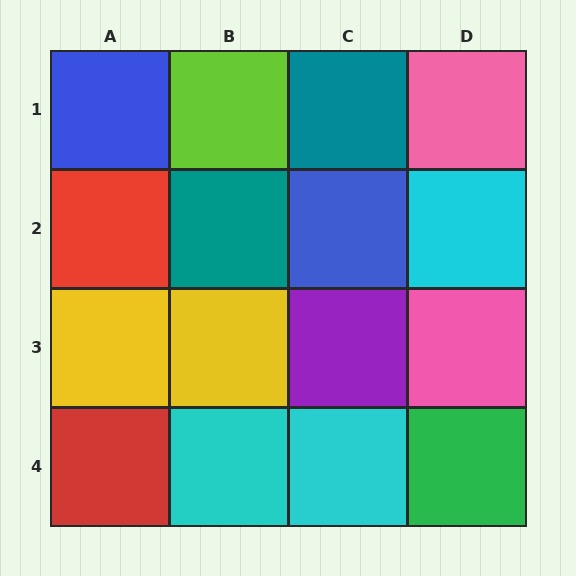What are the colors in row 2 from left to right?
Red, teal, blue, cyan.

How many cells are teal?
2 cells are teal.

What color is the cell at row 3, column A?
Yellow.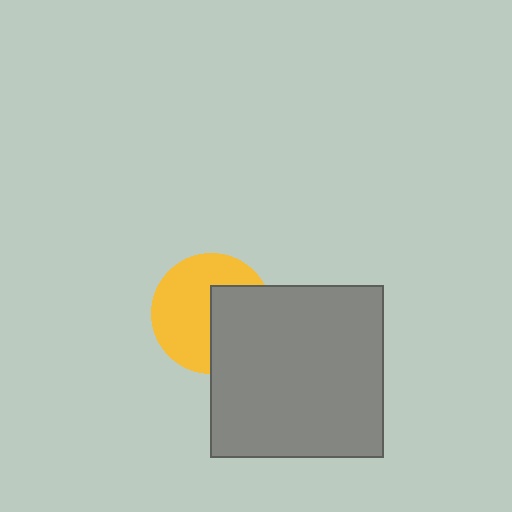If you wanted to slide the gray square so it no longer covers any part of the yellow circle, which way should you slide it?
Slide it right — that is the most direct way to separate the two shapes.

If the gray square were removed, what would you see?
You would see the complete yellow circle.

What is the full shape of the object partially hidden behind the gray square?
The partially hidden object is a yellow circle.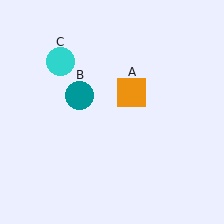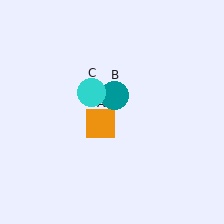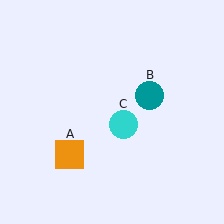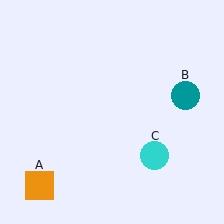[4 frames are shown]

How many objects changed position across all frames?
3 objects changed position: orange square (object A), teal circle (object B), cyan circle (object C).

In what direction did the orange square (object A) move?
The orange square (object A) moved down and to the left.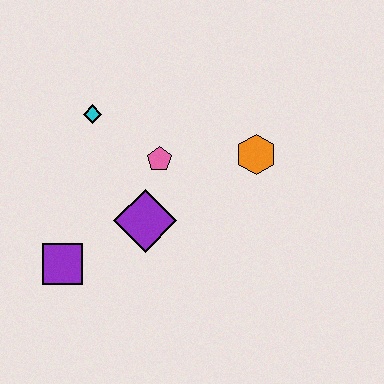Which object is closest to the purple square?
The purple diamond is closest to the purple square.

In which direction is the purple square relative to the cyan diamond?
The purple square is below the cyan diamond.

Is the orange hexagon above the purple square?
Yes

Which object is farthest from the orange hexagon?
The purple square is farthest from the orange hexagon.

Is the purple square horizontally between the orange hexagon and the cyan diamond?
No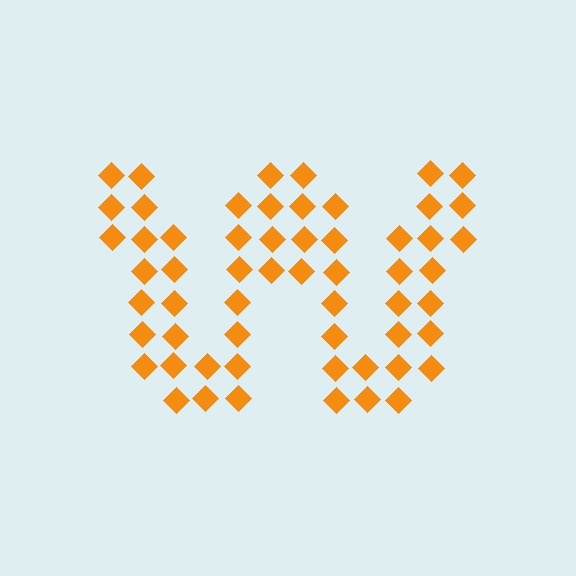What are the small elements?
The small elements are diamonds.